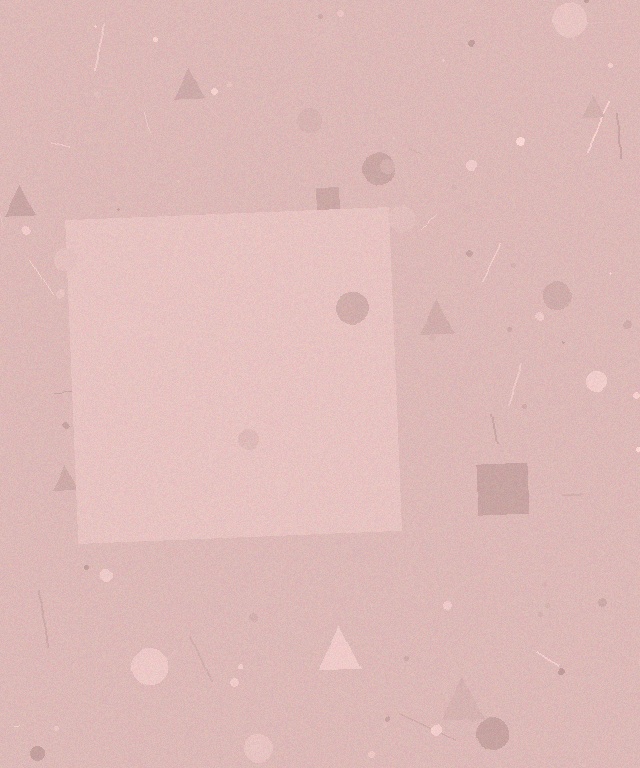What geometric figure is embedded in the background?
A square is embedded in the background.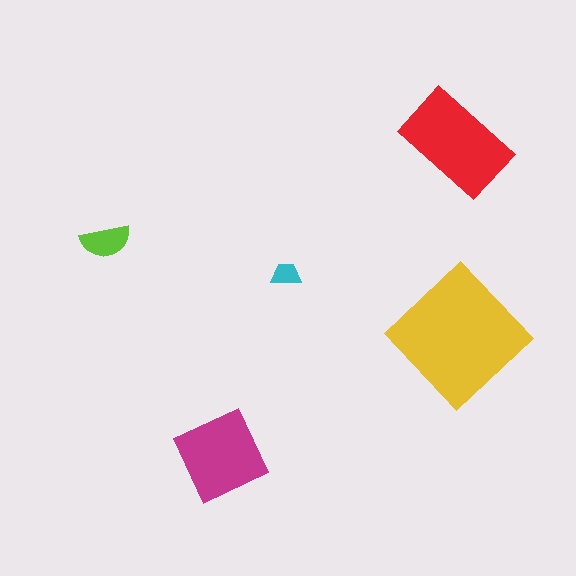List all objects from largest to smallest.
The yellow diamond, the red rectangle, the magenta diamond, the lime semicircle, the cyan trapezoid.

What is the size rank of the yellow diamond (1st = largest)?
1st.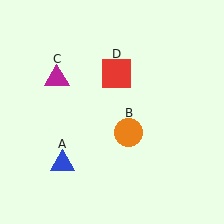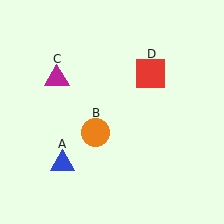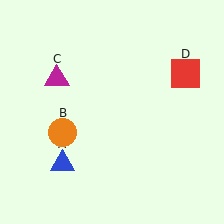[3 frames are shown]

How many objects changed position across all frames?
2 objects changed position: orange circle (object B), red square (object D).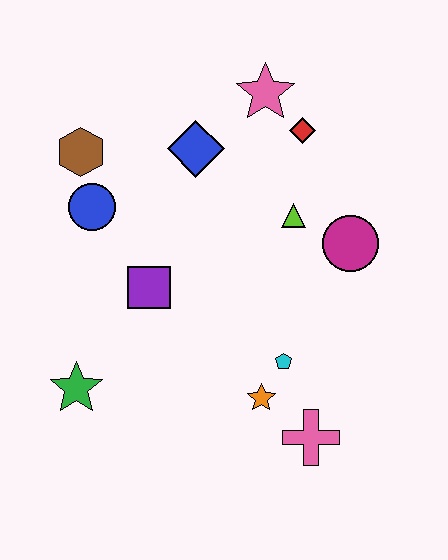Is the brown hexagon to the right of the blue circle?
No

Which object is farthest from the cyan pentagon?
The brown hexagon is farthest from the cyan pentagon.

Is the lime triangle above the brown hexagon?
No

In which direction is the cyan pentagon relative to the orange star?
The cyan pentagon is above the orange star.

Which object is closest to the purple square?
The blue circle is closest to the purple square.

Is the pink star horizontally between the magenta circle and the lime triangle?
No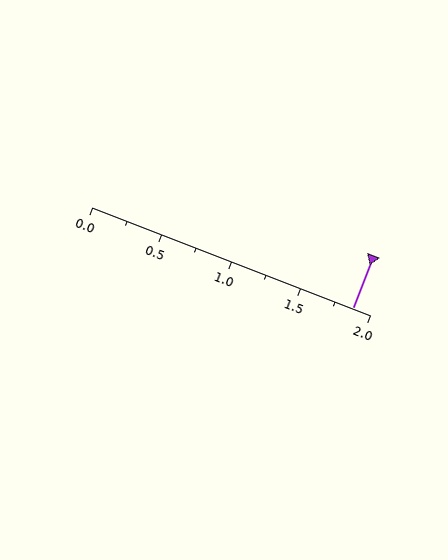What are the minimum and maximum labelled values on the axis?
The axis runs from 0.0 to 2.0.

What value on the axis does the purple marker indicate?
The marker indicates approximately 1.88.